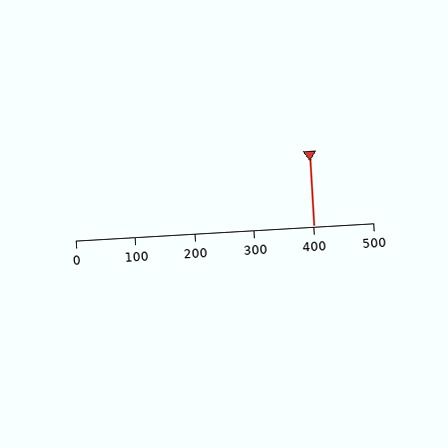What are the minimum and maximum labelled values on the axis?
The axis runs from 0 to 500.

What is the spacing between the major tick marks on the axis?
The major ticks are spaced 100 apart.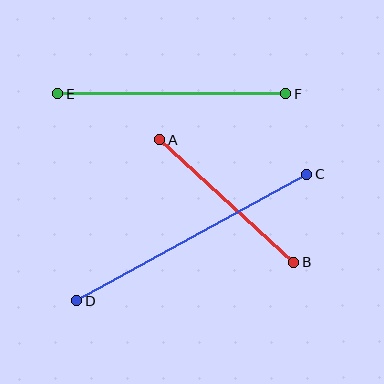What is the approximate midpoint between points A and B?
The midpoint is at approximately (227, 201) pixels.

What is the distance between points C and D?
The distance is approximately 263 pixels.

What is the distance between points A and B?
The distance is approximately 182 pixels.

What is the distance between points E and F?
The distance is approximately 228 pixels.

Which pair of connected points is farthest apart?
Points C and D are farthest apart.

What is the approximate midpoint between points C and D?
The midpoint is at approximately (192, 237) pixels.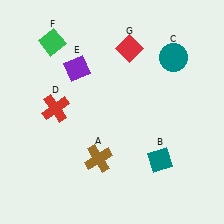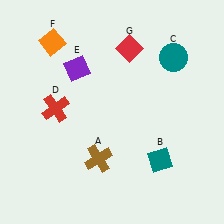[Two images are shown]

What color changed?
The diamond (F) changed from green in Image 1 to orange in Image 2.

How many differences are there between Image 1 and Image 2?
There is 1 difference between the two images.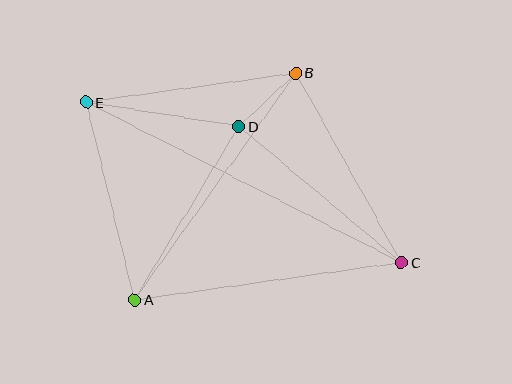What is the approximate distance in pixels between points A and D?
The distance between A and D is approximately 202 pixels.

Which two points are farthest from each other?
Points C and E are farthest from each other.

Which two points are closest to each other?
Points B and D are closest to each other.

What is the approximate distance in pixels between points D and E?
The distance between D and E is approximately 155 pixels.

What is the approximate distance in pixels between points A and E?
The distance between A and E is approximately 204 pixels.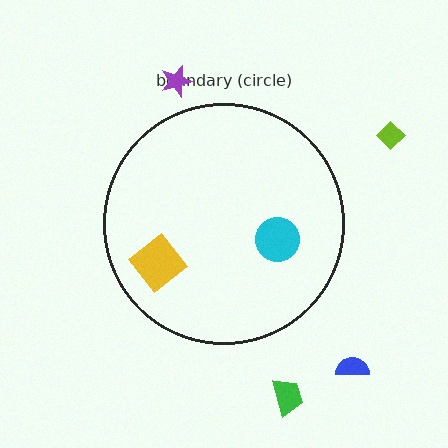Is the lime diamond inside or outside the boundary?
Outside.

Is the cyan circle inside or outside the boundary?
Inside.